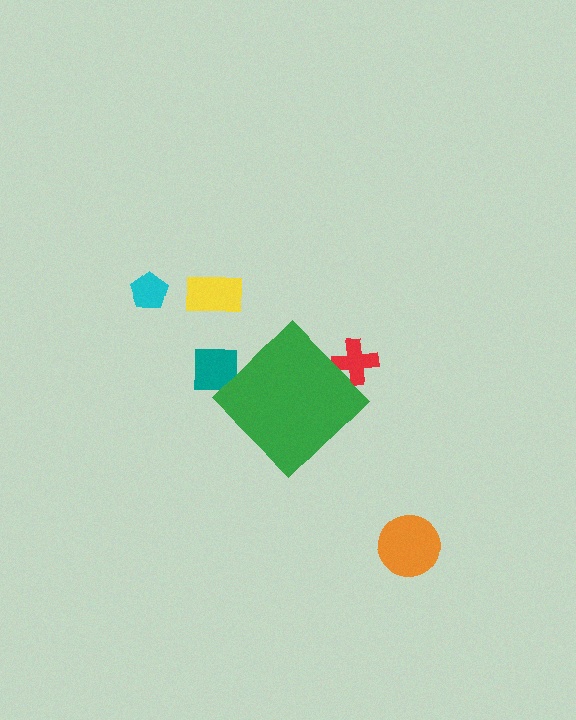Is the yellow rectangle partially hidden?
No, the yellow rectangle is fully visible.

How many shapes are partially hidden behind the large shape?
2 shapes are partially hidden.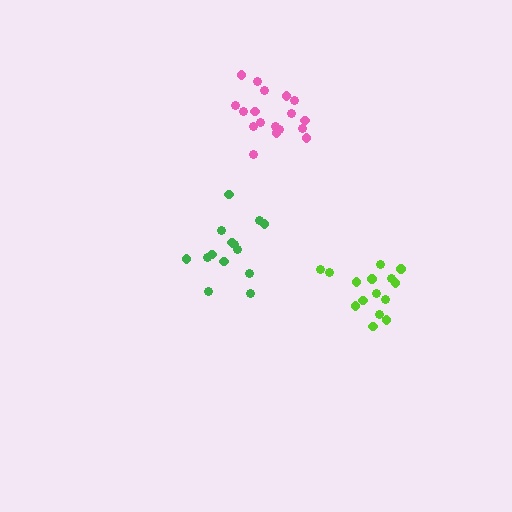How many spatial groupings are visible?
There are 3 spatial groupings.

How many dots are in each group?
Group 1: 18 dots, Group 2: 14 dots, Group 3: 15 dots (47 total).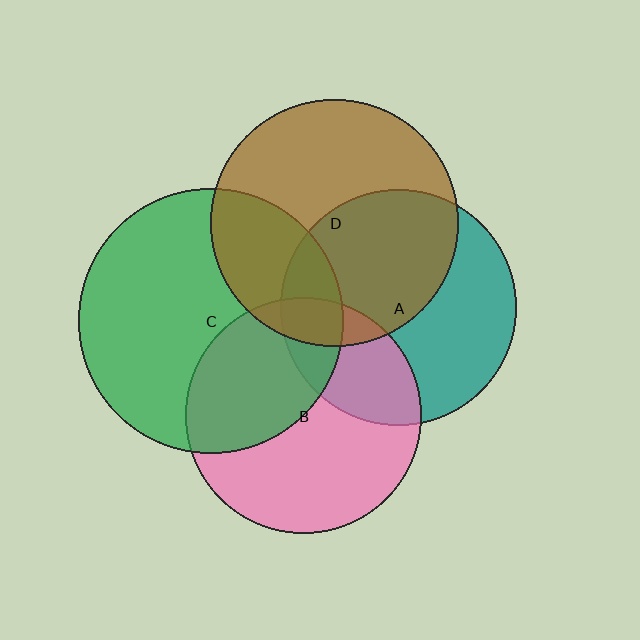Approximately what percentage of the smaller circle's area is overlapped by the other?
Approximately 10%.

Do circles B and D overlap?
Yes.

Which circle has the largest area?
Circle C (green).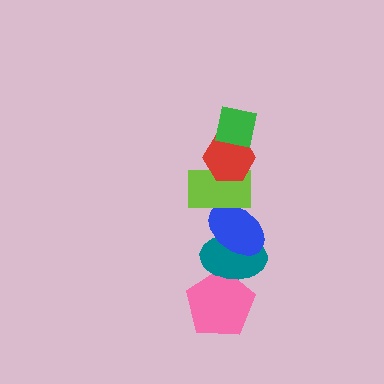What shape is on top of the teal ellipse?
The blue ellipse is on top of the teal ellipse.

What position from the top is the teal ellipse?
The teal ellipse is 5th from the top.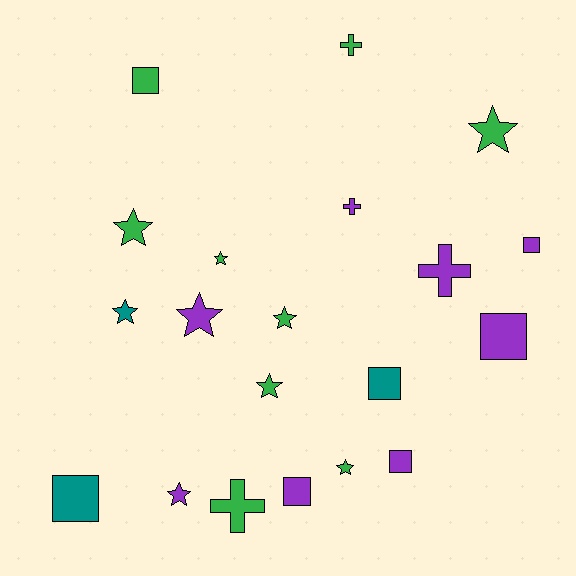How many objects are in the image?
There are 20 objects.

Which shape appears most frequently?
Star, with 9 objects.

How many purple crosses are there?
There are 2 purple crosses.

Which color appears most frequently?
Green, with 9 objects.